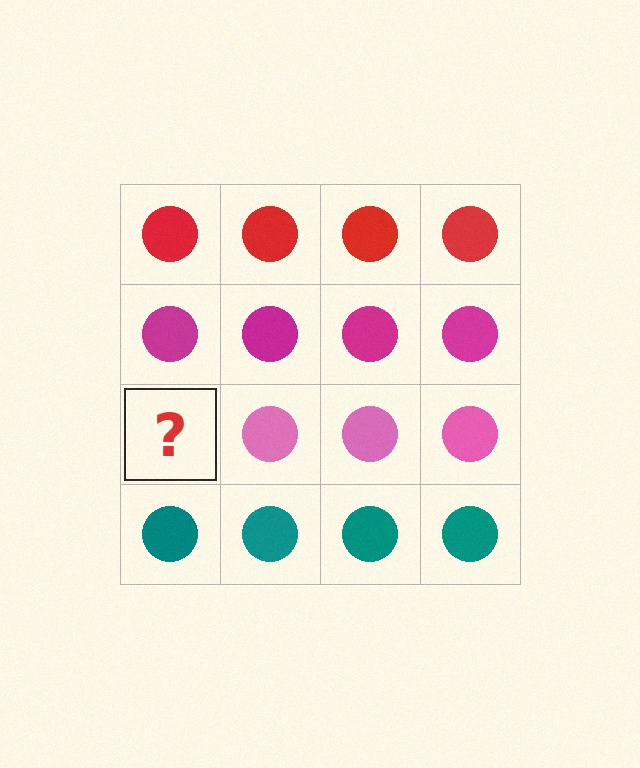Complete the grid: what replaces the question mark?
The question mark should be replaced with a pink circle.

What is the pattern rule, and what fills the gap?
The rule is that each row has a consistent color. The gap should be filled with a pink circle.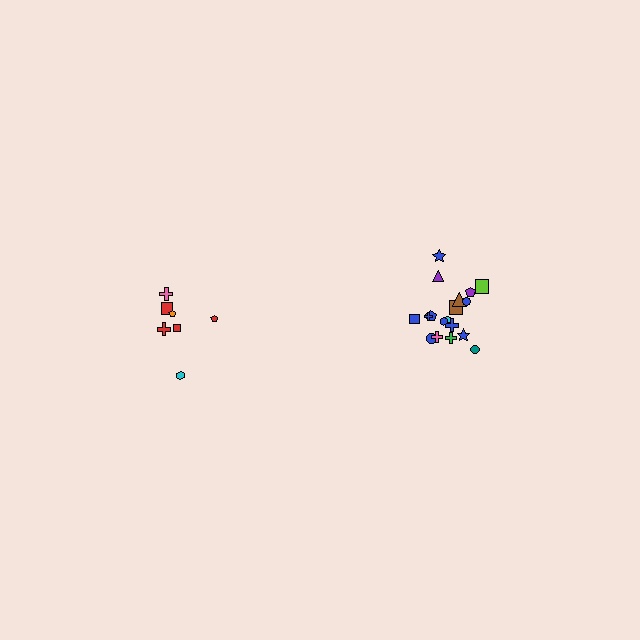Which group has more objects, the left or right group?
The right group.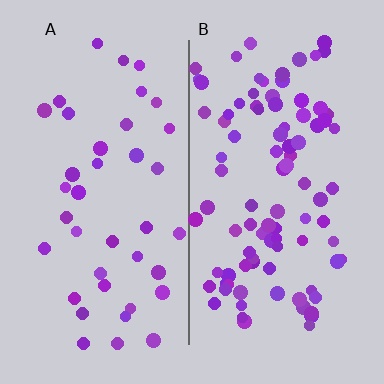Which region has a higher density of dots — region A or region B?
B (the right).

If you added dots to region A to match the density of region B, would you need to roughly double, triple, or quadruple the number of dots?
Approximately double.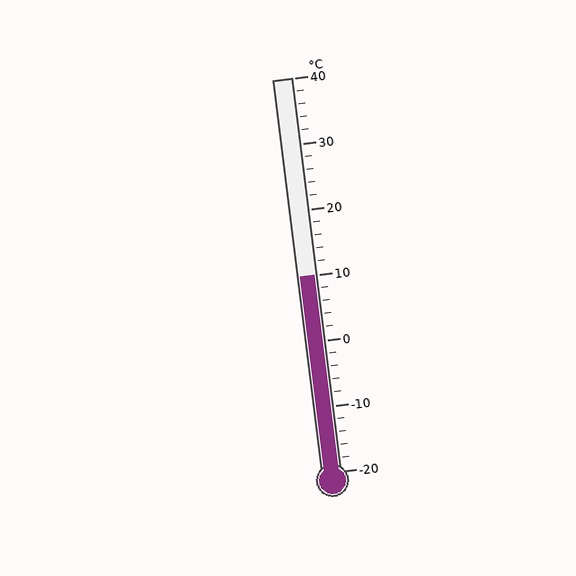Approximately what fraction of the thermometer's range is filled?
The thermometer is filled to approximately 50% of its range.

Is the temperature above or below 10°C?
The temperature is at 10°C.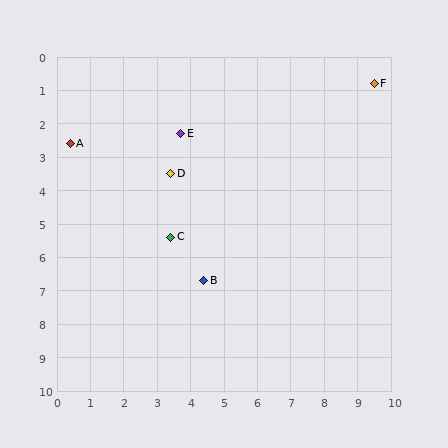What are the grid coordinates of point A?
Point A is at approximately (0.4, 2.6).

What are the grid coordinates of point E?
Point E is at approximately (3.7, 2.3).